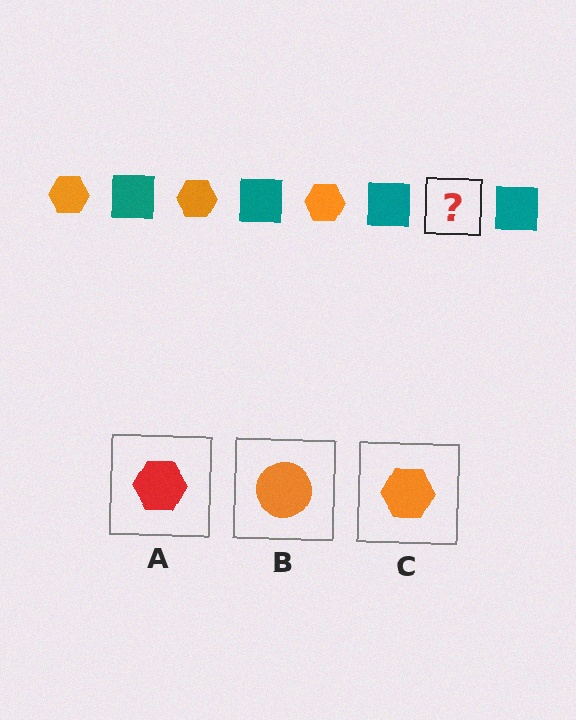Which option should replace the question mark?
Option C.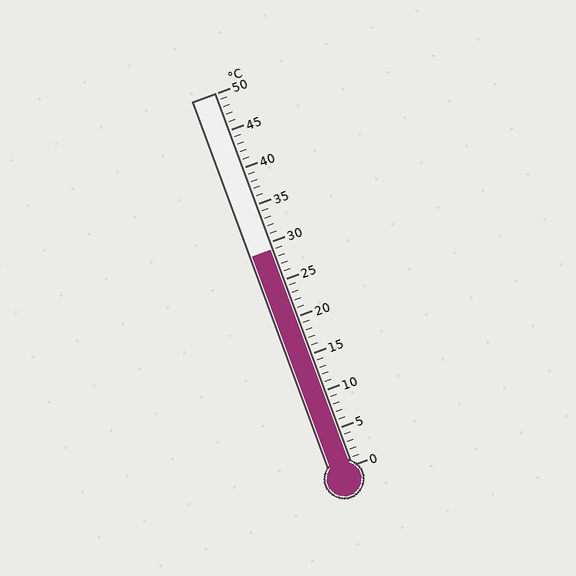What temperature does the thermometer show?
The thermometer shows approximately 29°C.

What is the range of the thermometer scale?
The thermometer scale ranges from 0°C to 50°C.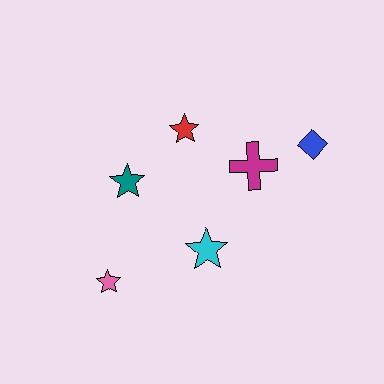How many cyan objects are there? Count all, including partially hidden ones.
There is 1 cyan object.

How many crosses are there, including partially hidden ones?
There is 1 cross.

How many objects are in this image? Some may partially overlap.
There are 6 objects.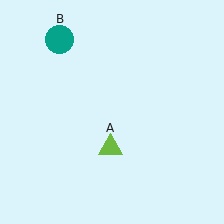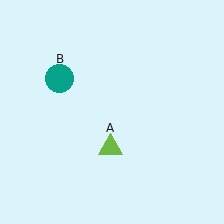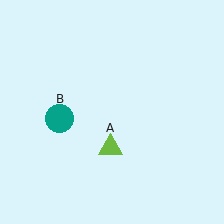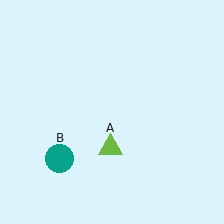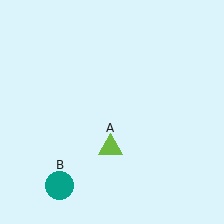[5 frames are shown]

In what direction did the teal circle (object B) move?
The teal circle (object B) moved down.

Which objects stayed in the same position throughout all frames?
Lime triangle (object A) remained stationary.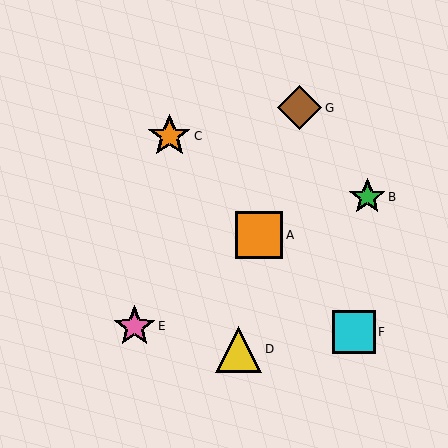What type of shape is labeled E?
Shape E is a pink star.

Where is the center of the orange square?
The center of the orange square is at (259, 235).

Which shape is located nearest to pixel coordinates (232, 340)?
The yellow triangle (labeled D) at (239, 349) is nearest to that location.